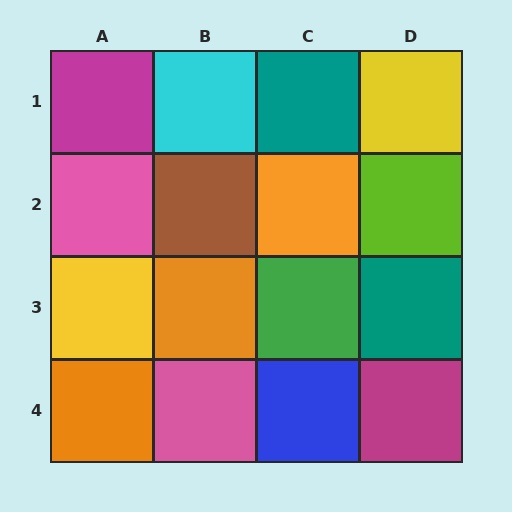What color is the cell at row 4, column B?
Pink.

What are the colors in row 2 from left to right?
Pink, brown, orange, lime.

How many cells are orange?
3 cells are orange.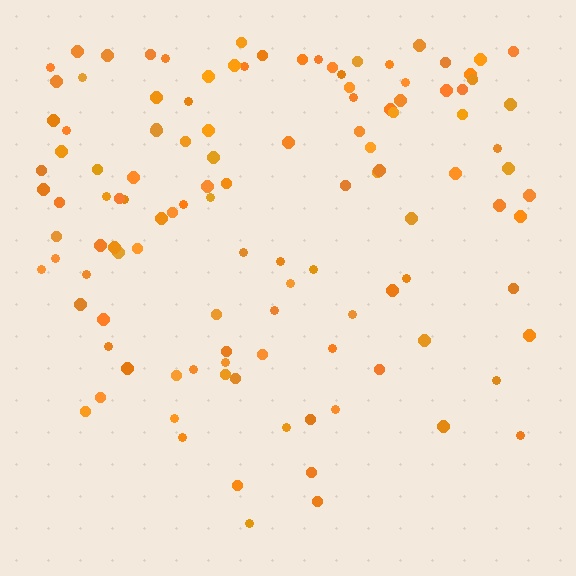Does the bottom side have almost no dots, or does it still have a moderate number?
Still a moderate number, just noticeably fewer than the top.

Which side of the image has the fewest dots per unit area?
The bottom.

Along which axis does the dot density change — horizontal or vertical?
Vertical.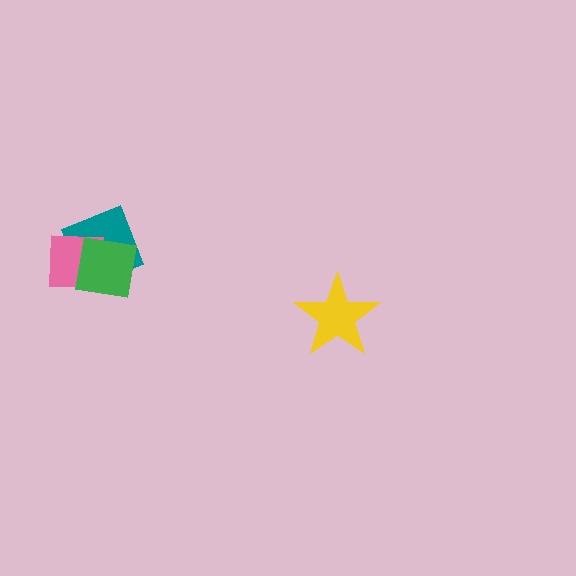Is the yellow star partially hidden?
No, no other shape covers it.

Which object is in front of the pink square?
The green square is in front of the pink square.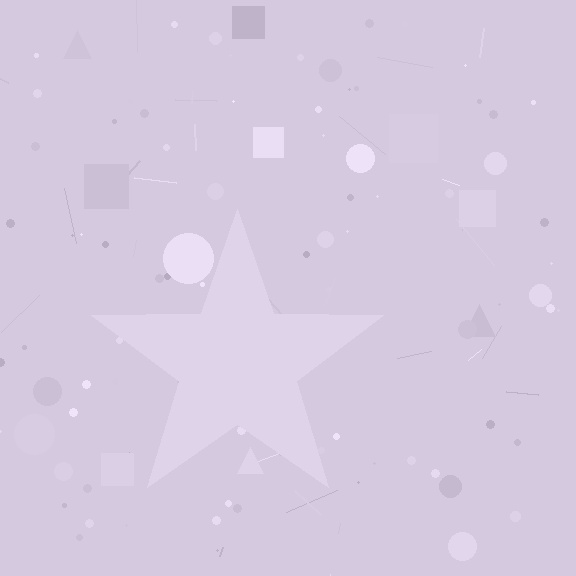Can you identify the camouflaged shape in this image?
The camouflaged shape is a star.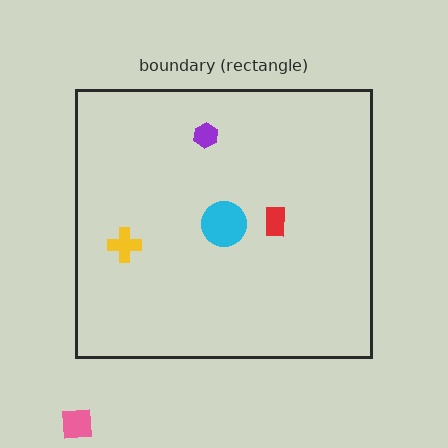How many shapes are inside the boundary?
4 inside, 1 outside.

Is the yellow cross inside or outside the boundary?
Inside.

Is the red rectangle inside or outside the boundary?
Inside.